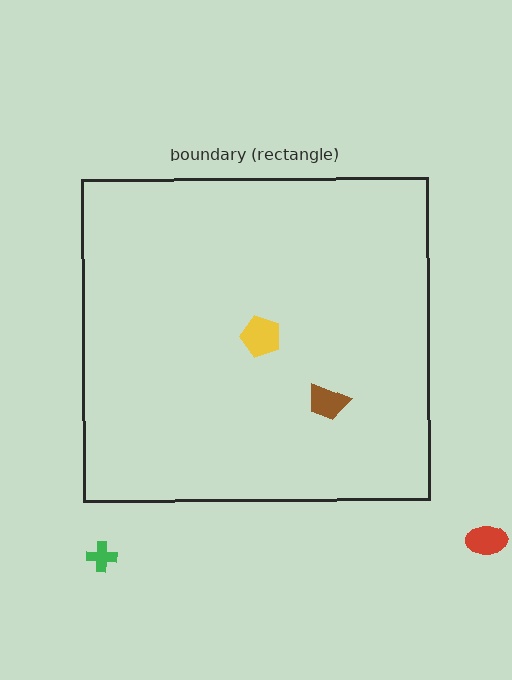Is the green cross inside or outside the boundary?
Outside.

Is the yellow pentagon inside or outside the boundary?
Inside.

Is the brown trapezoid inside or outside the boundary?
Inside.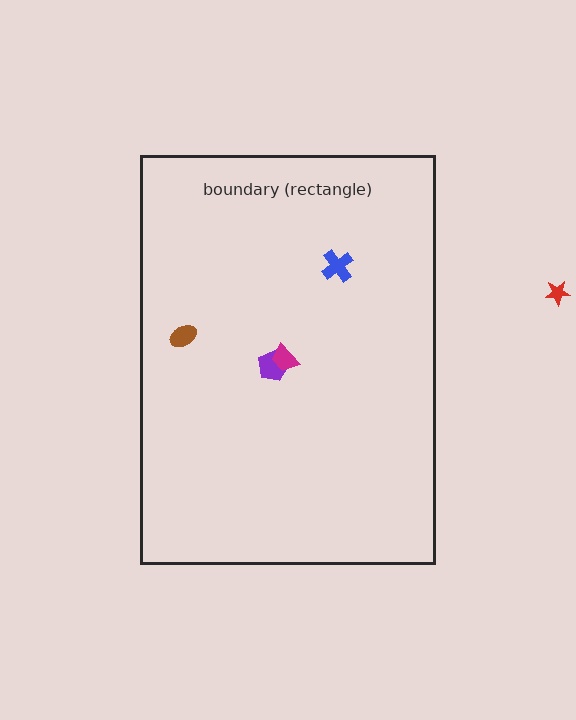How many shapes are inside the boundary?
4 inside, 1 outside.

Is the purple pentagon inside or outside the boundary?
Inside.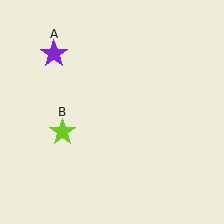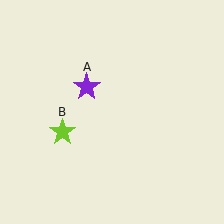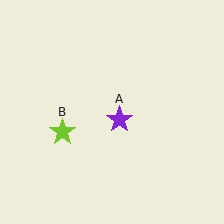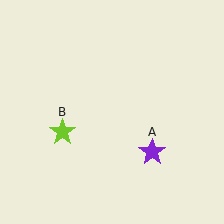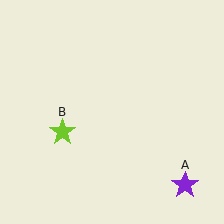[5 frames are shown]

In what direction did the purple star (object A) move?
The purple star (object A) moved down and to the right.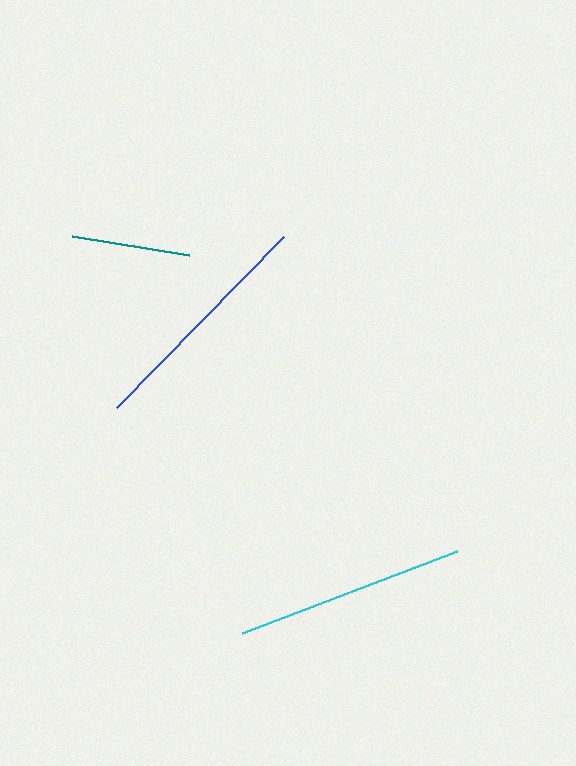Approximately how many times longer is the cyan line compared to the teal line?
The cyan line is approximately 1.9 times the length of the teal line.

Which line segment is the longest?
The blue line is the longest at approximately 239 pixels.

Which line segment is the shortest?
The teal line is the shortest at approximately 118 pixels.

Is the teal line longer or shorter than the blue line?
The blue line is longer than the teal line.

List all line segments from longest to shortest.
From longest to shortest: blue, cyan, teal.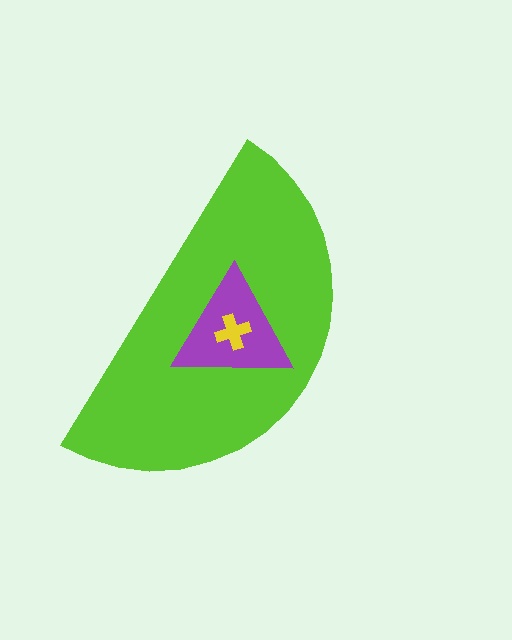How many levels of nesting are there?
3.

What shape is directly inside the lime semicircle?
The purple triangle.